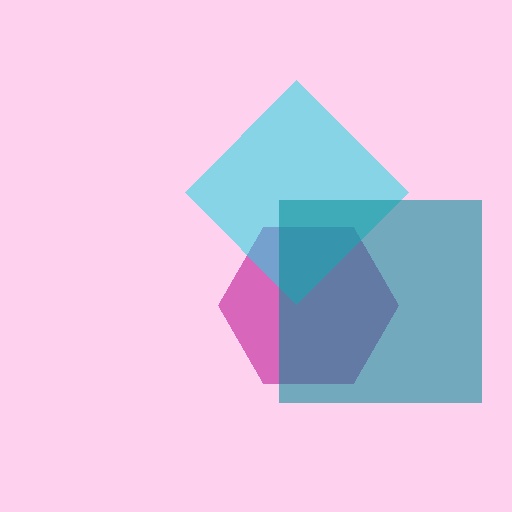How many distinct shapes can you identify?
There are 3 distinct shapes: a magenta hexagon, a cyan diamond, a teal square.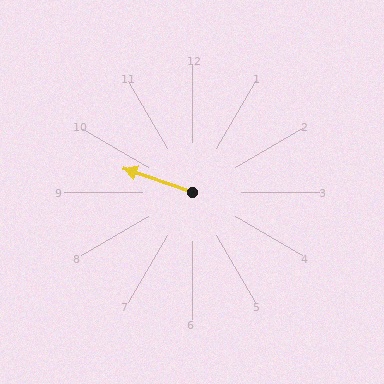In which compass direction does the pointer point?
West.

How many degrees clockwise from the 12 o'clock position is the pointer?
Approximately 289 degrees.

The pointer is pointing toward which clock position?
Roughly 10 o'clock.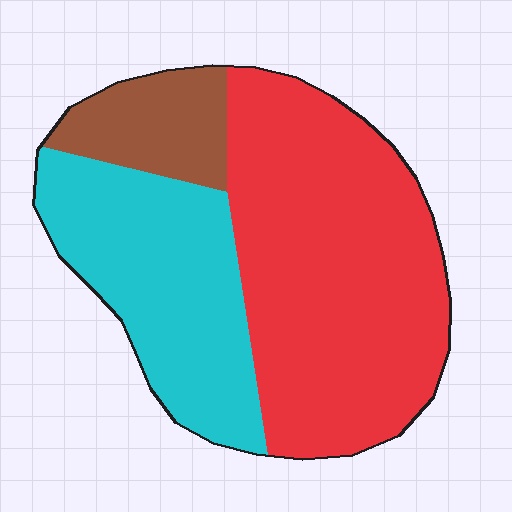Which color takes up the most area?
Red, at roughly 55%.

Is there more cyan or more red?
Red.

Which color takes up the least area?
Brown, at roughly 15%.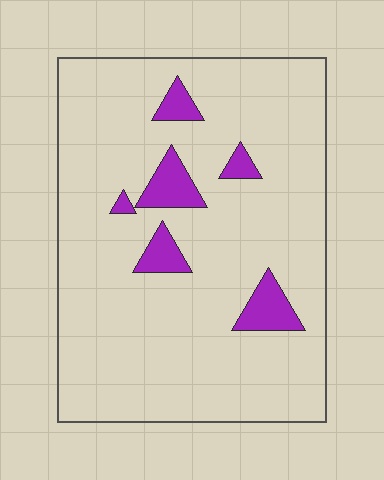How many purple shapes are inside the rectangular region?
6.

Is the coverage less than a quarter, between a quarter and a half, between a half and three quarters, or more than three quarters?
Less than a quarter.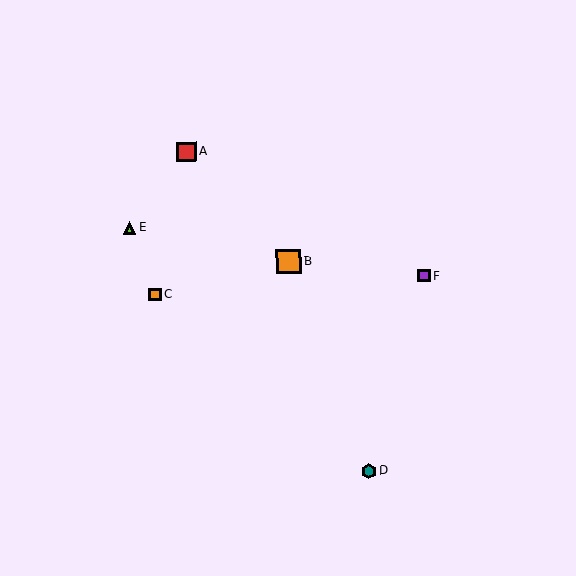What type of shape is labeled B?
Shape B is an orange square.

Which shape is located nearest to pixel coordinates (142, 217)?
The lime triangle (labeled E) at (130, 228) is nearest to that location.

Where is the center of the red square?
The center of the red square is at (186, 152).